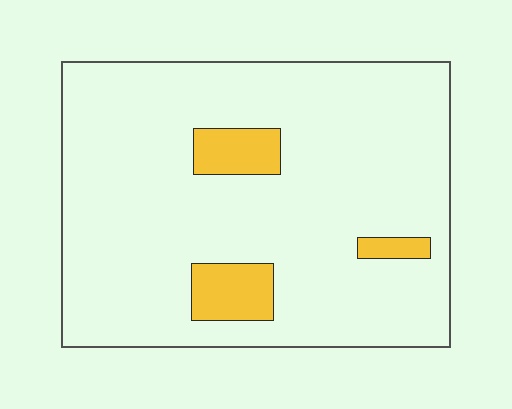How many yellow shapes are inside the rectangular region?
3.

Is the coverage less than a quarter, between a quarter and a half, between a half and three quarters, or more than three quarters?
Less than a quarter.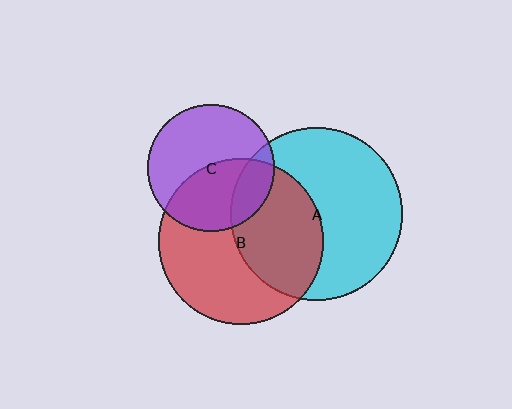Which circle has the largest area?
Circle A (cyan).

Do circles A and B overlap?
Yes.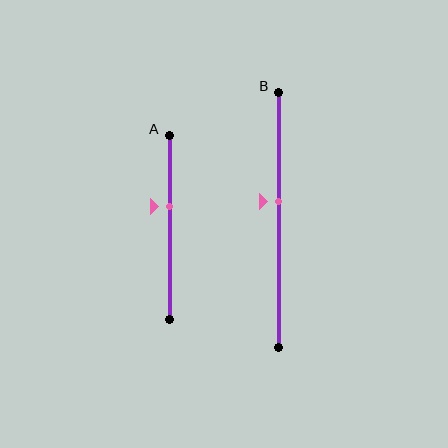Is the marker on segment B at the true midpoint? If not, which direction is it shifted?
No, the marker on segment B is shifted upward by about 7% of the segment length.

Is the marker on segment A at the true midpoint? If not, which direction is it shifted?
No, the marker on segment A is shifted upward by about 12% of the segment length.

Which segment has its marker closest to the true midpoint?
Segment B has its marker closest to the true midpoint.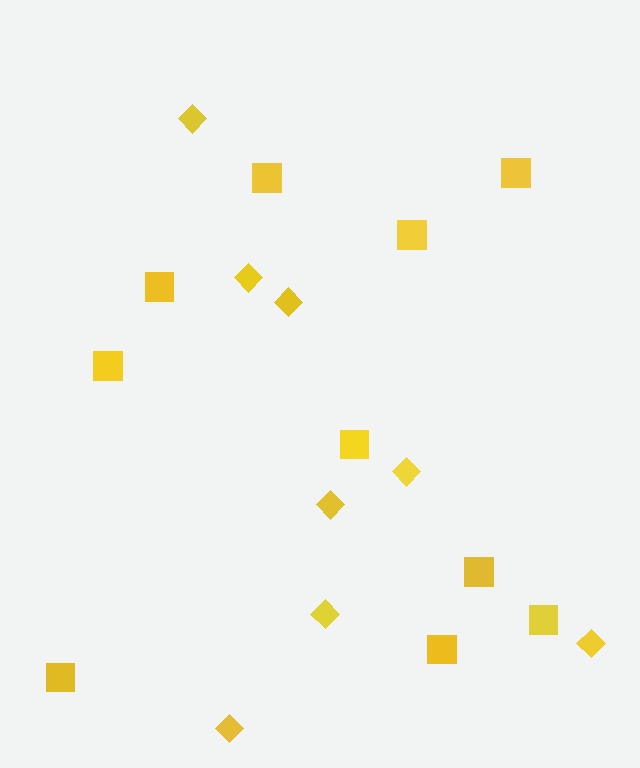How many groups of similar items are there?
There are 2 groups: one group of diamonds (8) and one group of squares (10).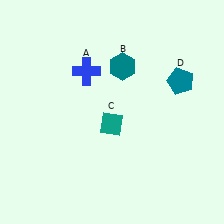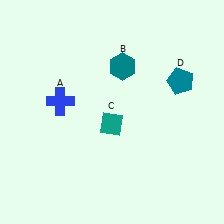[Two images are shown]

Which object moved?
The blue cross (A) moved down.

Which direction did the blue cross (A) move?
The blue cross (A) moved down.